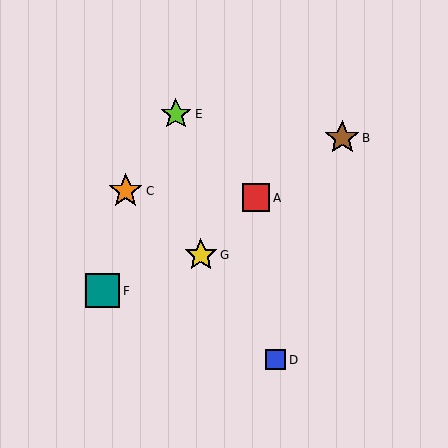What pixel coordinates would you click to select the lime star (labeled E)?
Click at (176, 114) to select the lime star E.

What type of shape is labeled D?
Shape D is a blue square.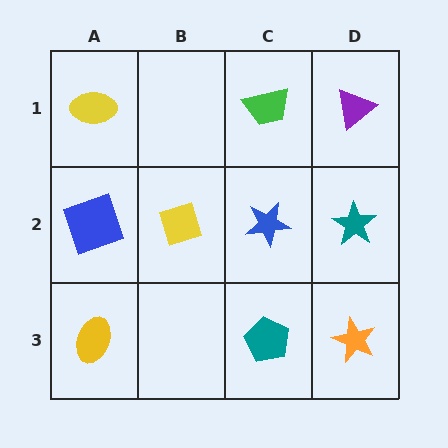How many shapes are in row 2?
4 shapes.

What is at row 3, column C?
A teal pentagon.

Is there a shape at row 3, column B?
No, that cell is empty.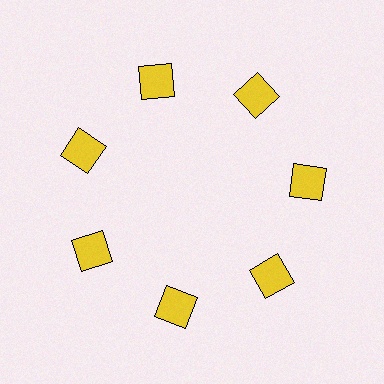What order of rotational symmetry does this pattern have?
This pattern has 7-fold rotational symmetry.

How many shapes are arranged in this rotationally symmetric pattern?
There are 7 shapes, arranged in 7 groups of 1.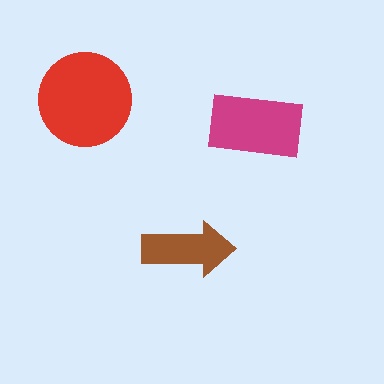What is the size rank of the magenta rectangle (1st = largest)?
2nd.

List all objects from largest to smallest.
The red circle, the magenta rectangle, the brown arrow.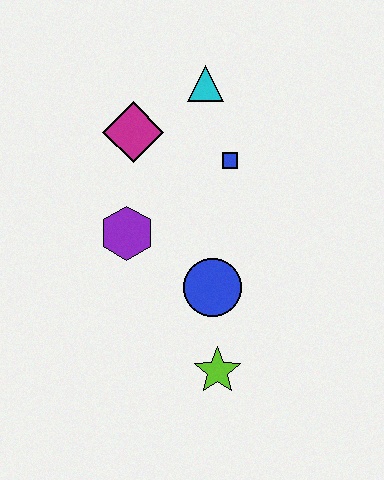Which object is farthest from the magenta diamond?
The lime star is farthest from the magenta diamond.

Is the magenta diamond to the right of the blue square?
No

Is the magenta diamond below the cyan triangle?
Yes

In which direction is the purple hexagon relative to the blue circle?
The purple hexagon is to the left of the blue circle.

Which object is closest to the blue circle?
The lime star is closest to the blue circle.